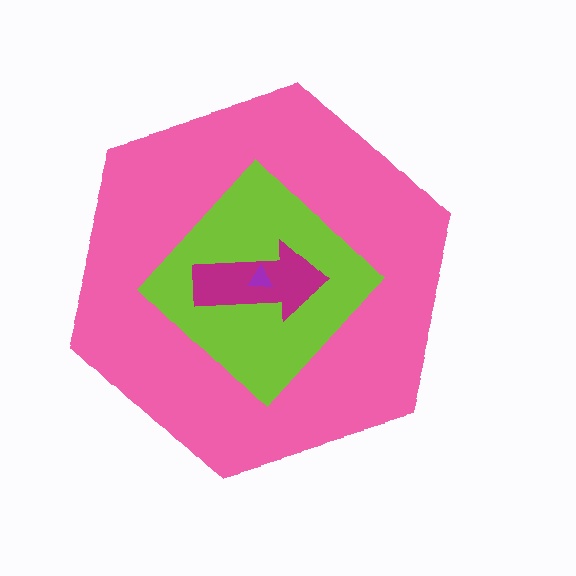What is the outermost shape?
The pink hexagon.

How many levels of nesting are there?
4.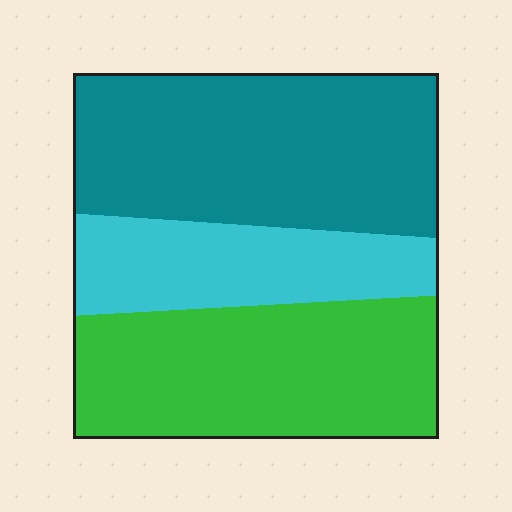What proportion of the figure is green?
Green covers roughly 35% of the figure.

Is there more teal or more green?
Teal.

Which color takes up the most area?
Teal, at roughly 40%.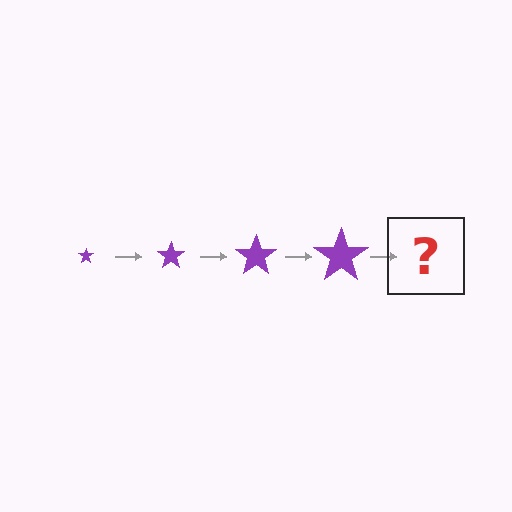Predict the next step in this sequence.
The next step is a purple star, larger than the previous one.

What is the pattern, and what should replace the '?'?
The pattern is that the star gets progressively larger each step. The '?' should be a purple star, larger than the previous one.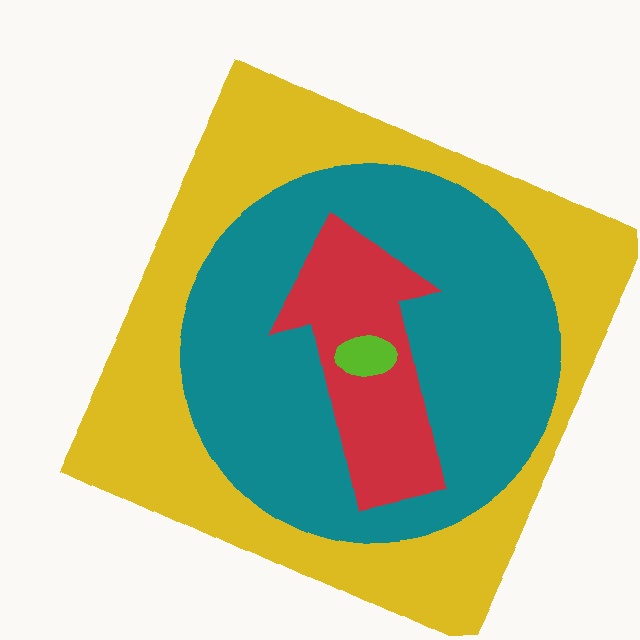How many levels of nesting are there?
4.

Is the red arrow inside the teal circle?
Yes.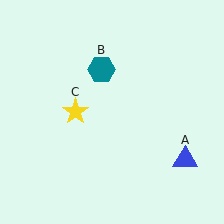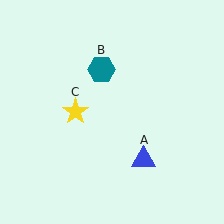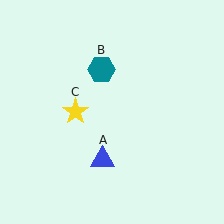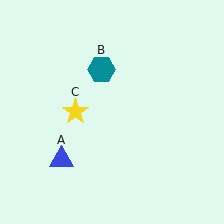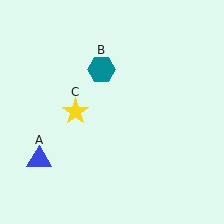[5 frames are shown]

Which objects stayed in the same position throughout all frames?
Teal hexagon (object B) and yellow star (object C) remained stationary.